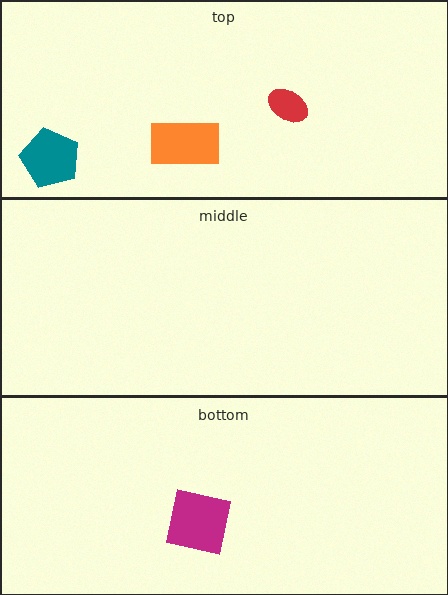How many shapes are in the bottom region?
1.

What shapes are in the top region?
The red ellipse, the teal pentagon, the orange rectangle.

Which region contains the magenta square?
The bottom region.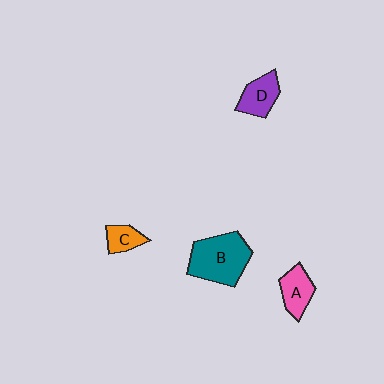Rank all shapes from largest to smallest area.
From largest to smallest: B (teal), D (purple), A (pink), C (orange).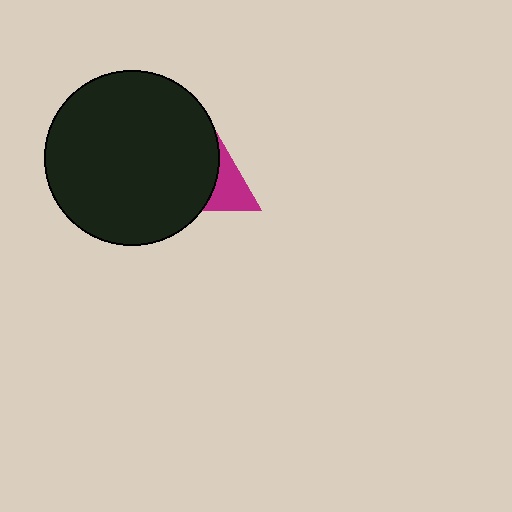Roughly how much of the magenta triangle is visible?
A small part of it is visible (roughly 44%).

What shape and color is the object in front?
The object in front is a black circle.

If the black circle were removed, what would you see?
You would see the complete magenta triangle.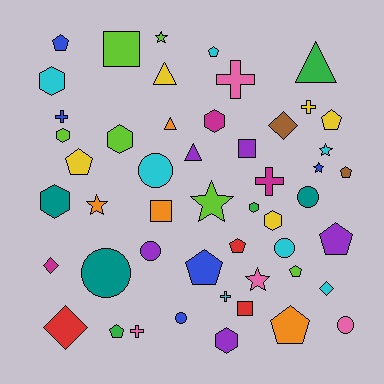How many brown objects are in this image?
There are 2 brown objects.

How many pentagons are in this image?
There are 11 pentagons.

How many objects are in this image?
There are 50 objects.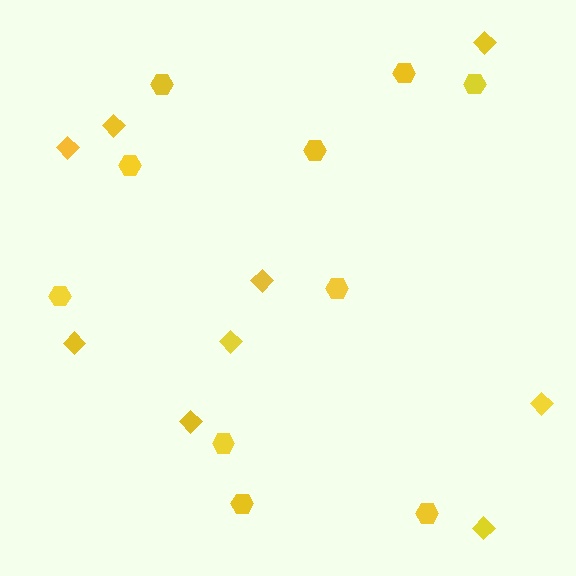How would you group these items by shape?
There are 2 groups: one group of hexagons (10) and one group of diamonds (9).